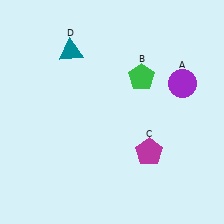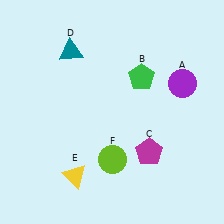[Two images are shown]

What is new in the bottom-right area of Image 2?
A lime circle (F) was added in the bottom-right area of Image 2.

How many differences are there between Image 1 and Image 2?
There are 2 differences between the two images.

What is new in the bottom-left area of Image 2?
A yellow triangle (E) was added in the bottom-left area of Image 2.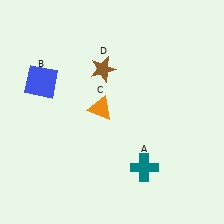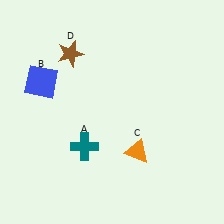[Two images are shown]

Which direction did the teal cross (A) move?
The teal cross (A) moved left.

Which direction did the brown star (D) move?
The brown star (D) moved left.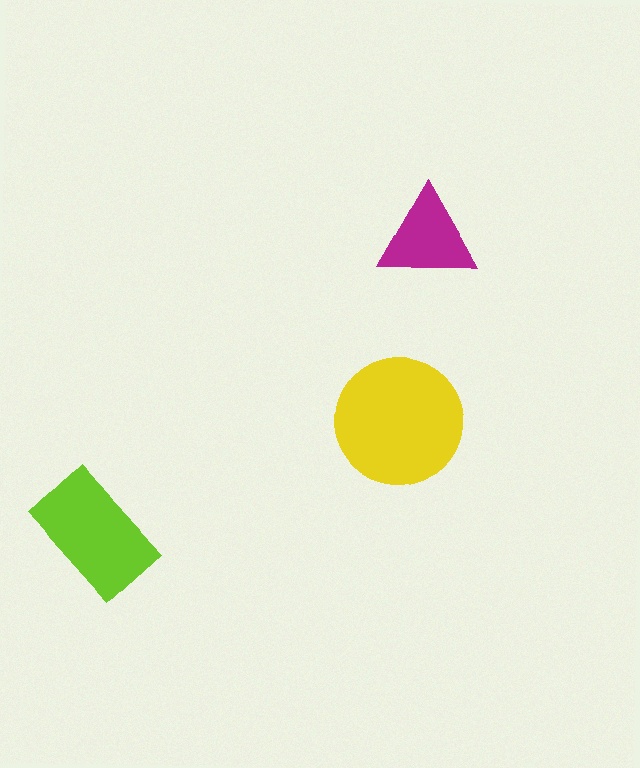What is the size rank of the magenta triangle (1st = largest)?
3rd.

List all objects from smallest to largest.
The magenta triangle, the lime rectangle, the yellow circle.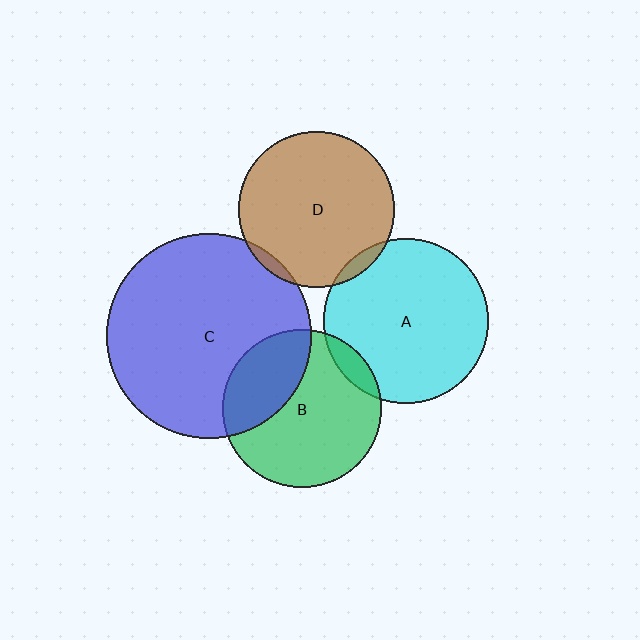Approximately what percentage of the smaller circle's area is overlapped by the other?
Approximately 10%.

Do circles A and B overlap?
Yes.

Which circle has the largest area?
Circle C (blue).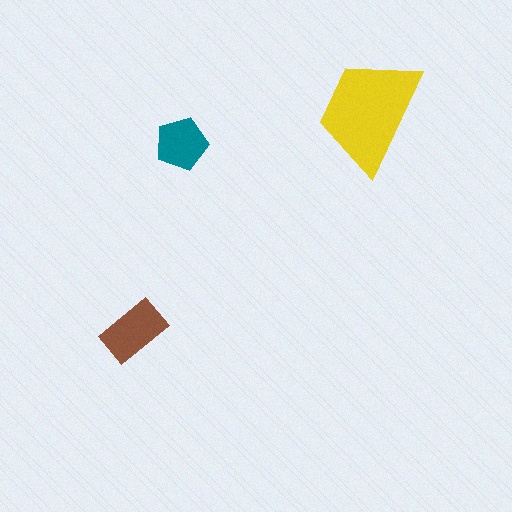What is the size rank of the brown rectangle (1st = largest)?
2nd.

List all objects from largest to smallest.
The yellow trapezoid, the brown rectangle, the teal pentagon.